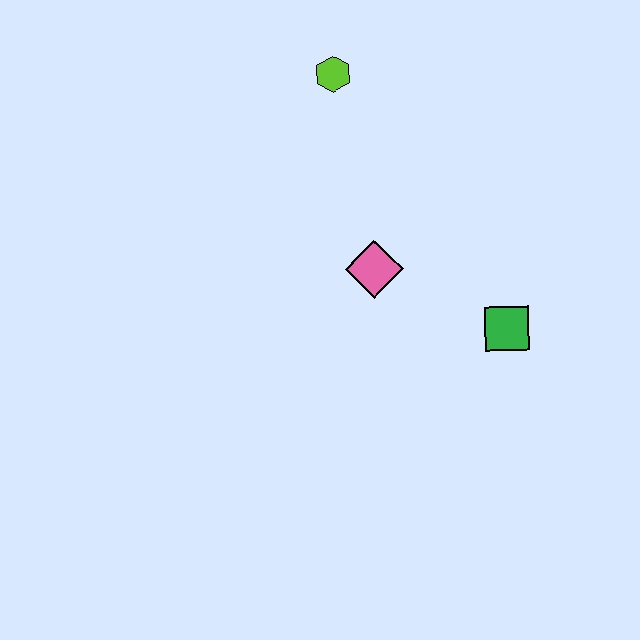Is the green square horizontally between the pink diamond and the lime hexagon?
No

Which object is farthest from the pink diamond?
The lime hexagon is farthest from the pink diamond.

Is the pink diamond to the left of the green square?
Yes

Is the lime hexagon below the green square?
No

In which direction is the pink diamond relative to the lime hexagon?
The pink diamond is below the lime hexagon.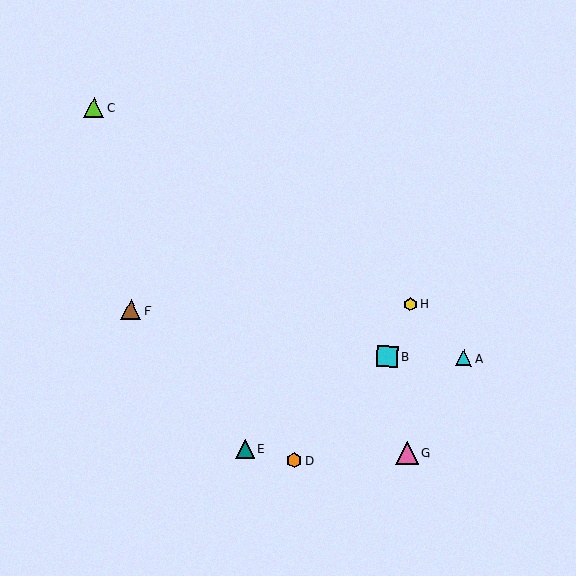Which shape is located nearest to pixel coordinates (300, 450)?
The orange hexagon (labeled D) at (294, 461) is nearest to that location.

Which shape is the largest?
The pink triangle (labeled G) is the largest.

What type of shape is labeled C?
Shape C is a lime triangle.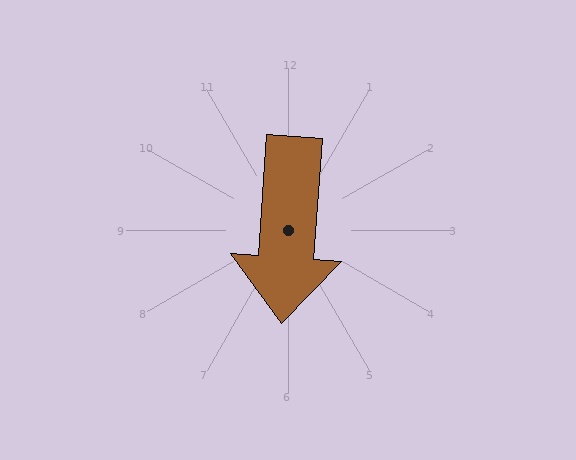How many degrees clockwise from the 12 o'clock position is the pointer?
Approximately 184 degrees.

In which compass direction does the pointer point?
South.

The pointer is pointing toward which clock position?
Roughly 6 o'clock.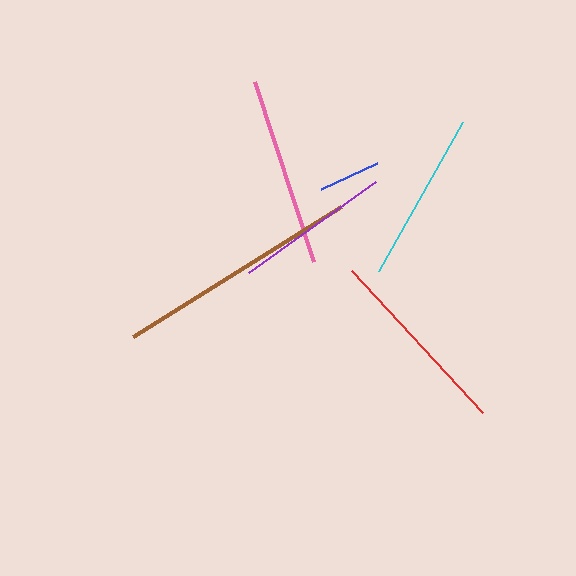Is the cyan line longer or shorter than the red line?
The red line is longer than the cyan line.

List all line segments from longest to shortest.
From longest to shortest: brown, red, pink, cyan, purple, blue.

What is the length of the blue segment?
The blue segment is approximately 61 pixels long.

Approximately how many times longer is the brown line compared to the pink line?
The brown line is approximately 1.3 times the length of the pink line.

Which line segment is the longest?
The brown line is the longest at approximately 246 pixels.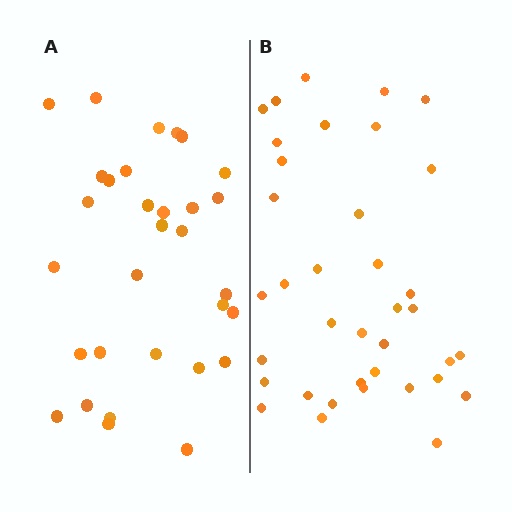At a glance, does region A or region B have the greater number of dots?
Region B (the right region) has more dots.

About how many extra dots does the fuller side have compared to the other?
Region B has about 6 more dots than region A.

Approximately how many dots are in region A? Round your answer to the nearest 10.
About 30 dots. (The exact count is 31, which rounds to 30.)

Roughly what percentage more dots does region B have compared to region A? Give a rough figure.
About 20% more.